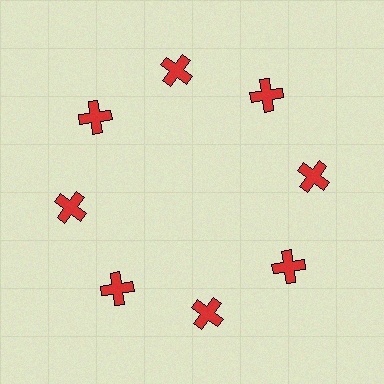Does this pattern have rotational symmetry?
Yes, this pattern has 8-fold rotational symmetry. It looks the same after rotating 45 degrees around the center.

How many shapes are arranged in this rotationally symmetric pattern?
There are 8 shapes, arranged in 8 groups of 1.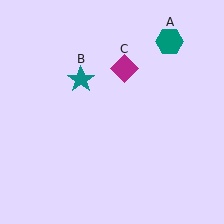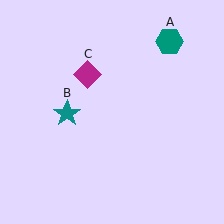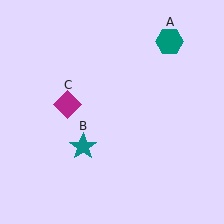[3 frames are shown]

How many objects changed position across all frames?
2 objects changed position: teal star (object B), magenta diamond (object C).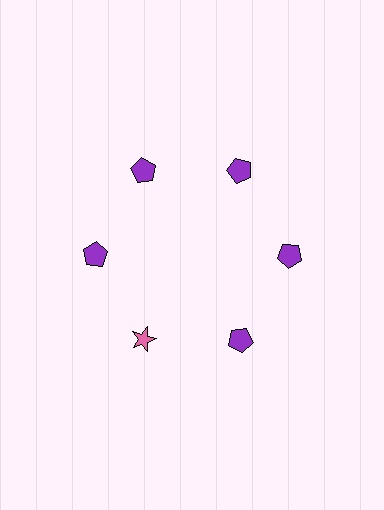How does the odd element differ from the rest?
It differs in both color (pink instead of purple) and shape (star instead of pentagon).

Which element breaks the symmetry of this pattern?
The pink star at roughly the 7 o'clock position breaks the symmetry. All other shapes are purple pentagons.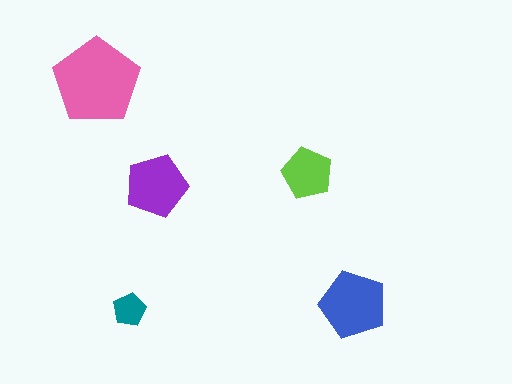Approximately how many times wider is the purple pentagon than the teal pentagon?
About 2 times wider.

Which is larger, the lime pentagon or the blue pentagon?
The blue one.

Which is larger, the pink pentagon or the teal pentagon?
The pink one.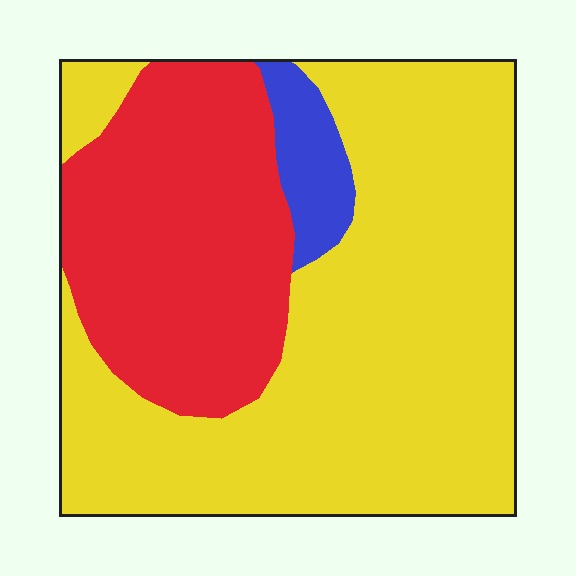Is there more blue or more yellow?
Yellow.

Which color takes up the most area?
Yellow, at roughly 65%.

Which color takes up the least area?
Blue, at roughly 5%.